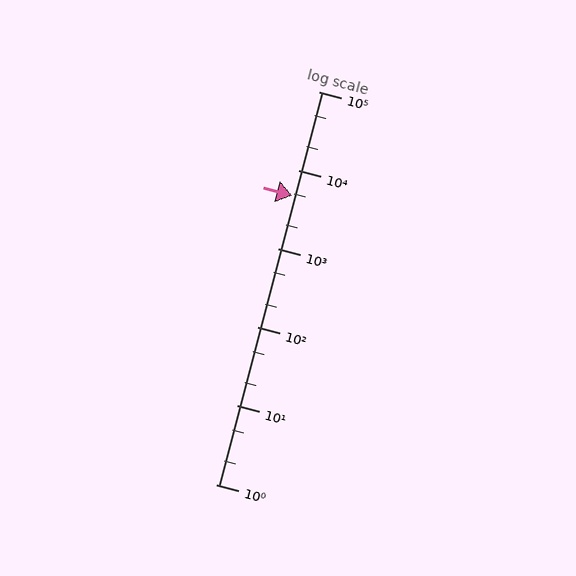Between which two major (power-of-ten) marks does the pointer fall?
The pointer is between 1000 and 10000.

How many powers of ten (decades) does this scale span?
The scale spans 5 decades, from 1 to 100000.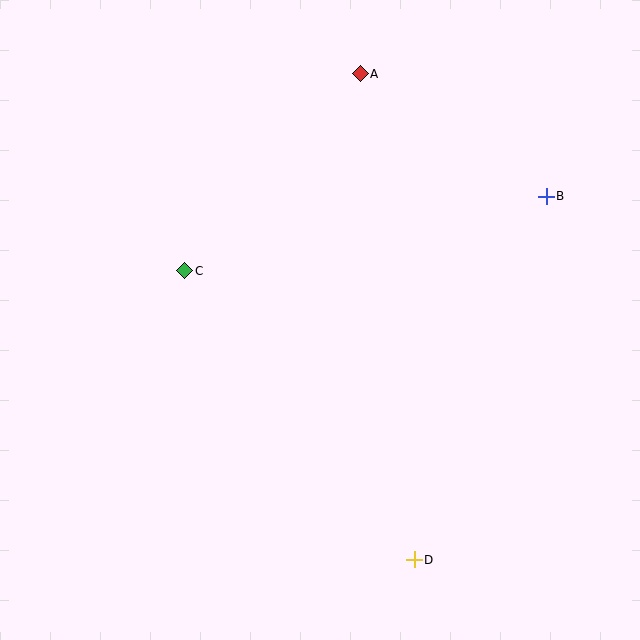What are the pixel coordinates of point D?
Point D is at (414, 560).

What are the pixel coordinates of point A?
Point A is at (360, 74).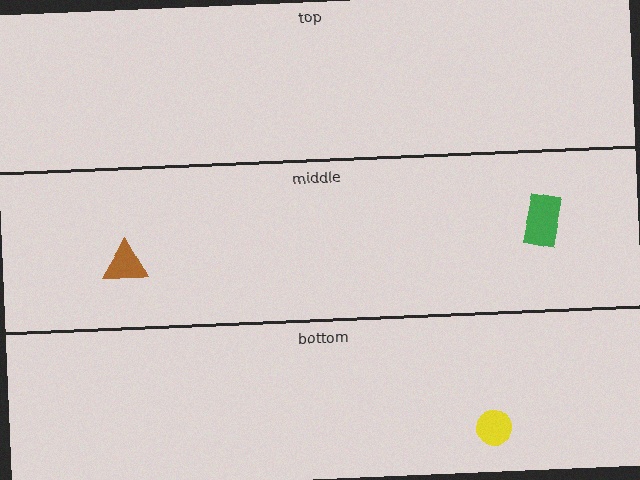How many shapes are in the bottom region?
1.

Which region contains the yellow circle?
The bottom region.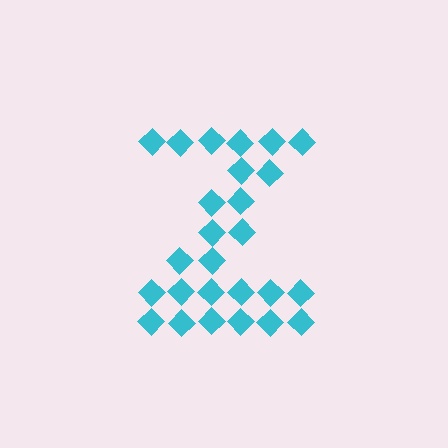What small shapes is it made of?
It is made of small diamonds.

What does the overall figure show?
The overall figure shows the letter Z.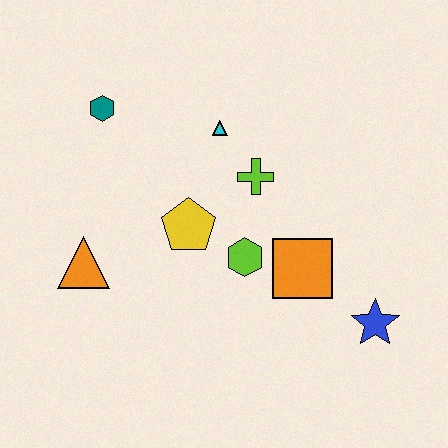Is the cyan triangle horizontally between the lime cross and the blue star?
No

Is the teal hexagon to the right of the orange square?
No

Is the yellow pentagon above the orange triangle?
Yes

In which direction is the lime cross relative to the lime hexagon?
The lime cross is above the lime hexagon.